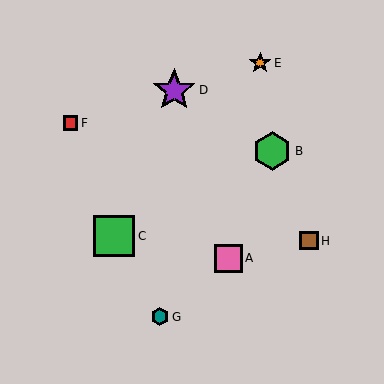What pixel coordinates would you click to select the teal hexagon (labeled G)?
Click at (160, 317) to select the teal hexagon G.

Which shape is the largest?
The purple star (labeled D) is the largest.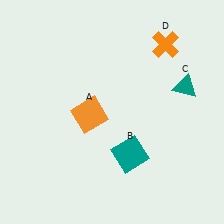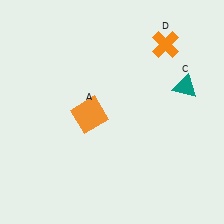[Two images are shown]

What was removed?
The teal square (B) was removed in Image 2.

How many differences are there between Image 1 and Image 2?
There is 1 difference between the two images.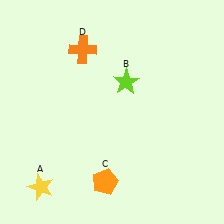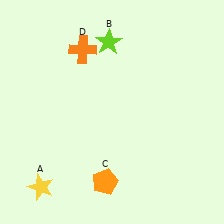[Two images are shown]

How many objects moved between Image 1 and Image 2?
1 object moved between the two images.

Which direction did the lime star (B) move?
The lime star (B) moved up.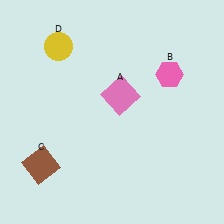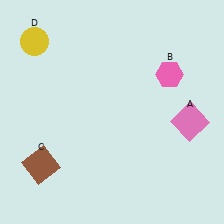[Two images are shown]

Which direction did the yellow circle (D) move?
The yellow circle (D) moved left.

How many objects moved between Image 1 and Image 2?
2 objects moved between the two images.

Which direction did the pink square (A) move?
The pink square (A) moved right.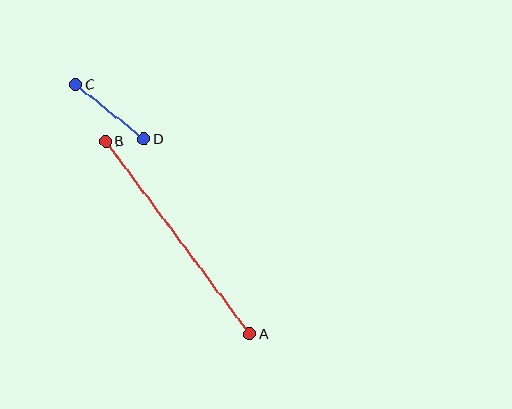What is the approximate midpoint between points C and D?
The midpoint is at approximately (110, 112) pixels.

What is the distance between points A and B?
The distance is approximately 240 pixels.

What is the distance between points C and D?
The distance is approximately 87 pixels.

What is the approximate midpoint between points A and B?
The midpoint is at approximately (178, 238) pixels.